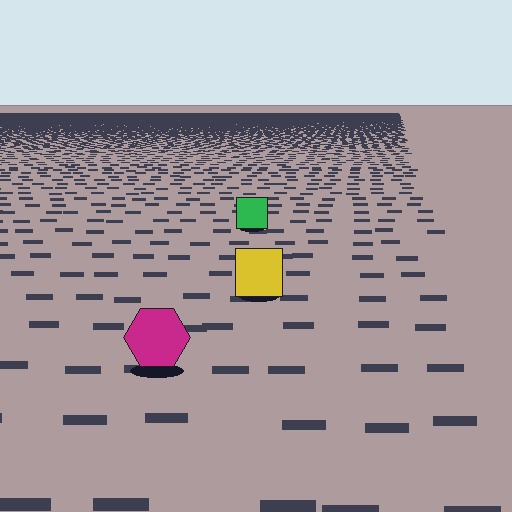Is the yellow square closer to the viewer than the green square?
Yes. The yellow square is closer — you can tell from the texture gradient: the ground texture is coarser near it.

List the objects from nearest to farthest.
From nearest to farthest: the magenta hexagon, the yellow square, the green square.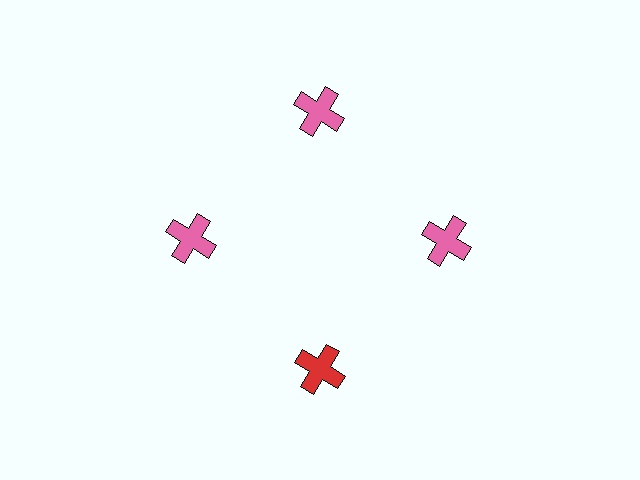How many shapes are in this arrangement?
There are 4 shapes arranged in a ring pattern.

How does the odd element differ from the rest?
It has a different color: red instead of pink.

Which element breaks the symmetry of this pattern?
The red cross at roughly the 6 o'clock position breaks the symmetry. All other shapes are pink crosses.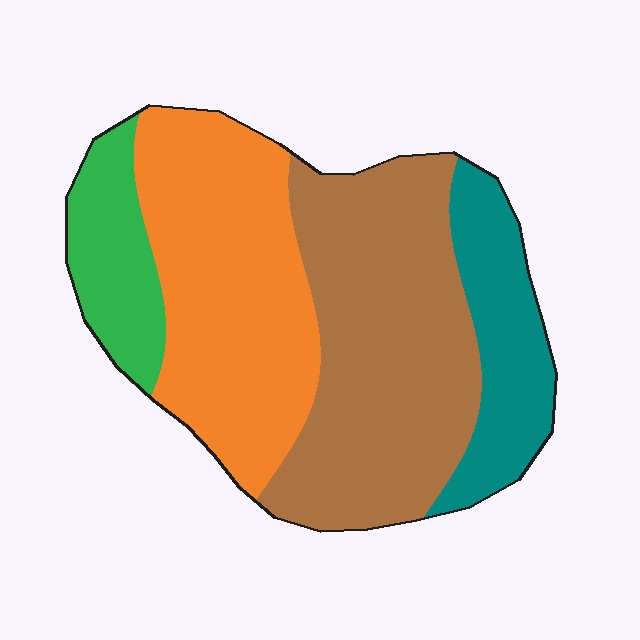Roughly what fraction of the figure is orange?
Orange takes up about one third (1/3) of the figure.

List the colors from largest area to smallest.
From largest to smallest: brown, orange, teal, green.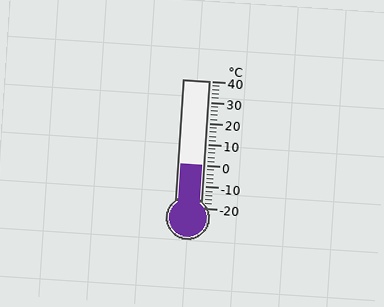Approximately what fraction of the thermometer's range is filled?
The thermometer is filled to approximately 35% of its range.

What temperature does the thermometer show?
The thermometer shows approximately 0°C.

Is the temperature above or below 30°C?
The temperature is below 30°C.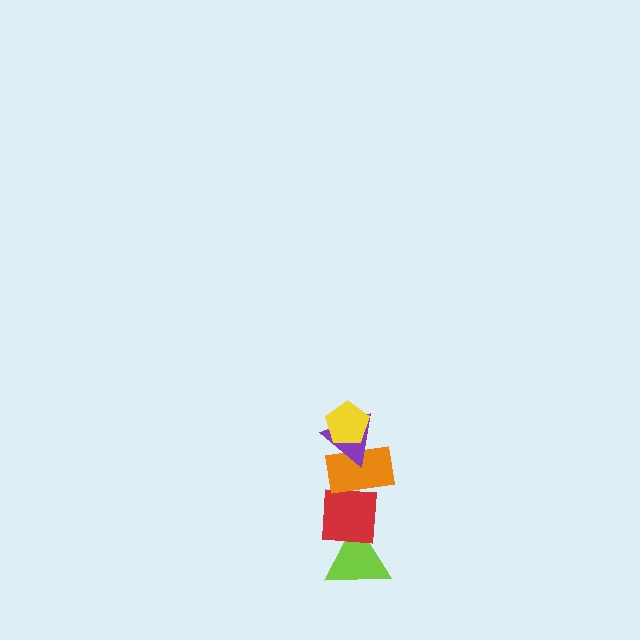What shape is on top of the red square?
The orange rectangle is on top of the red square.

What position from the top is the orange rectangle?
The orange rectangle is 3rd from the top.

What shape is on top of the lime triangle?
The red square is on top of the lime triangle.